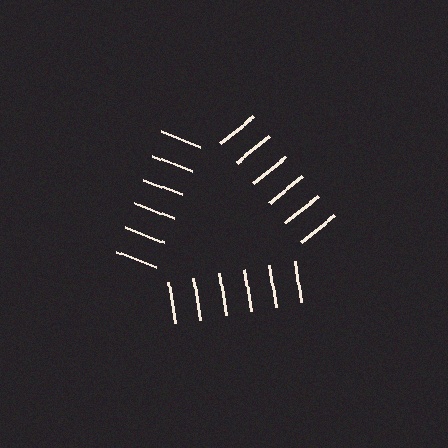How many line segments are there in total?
18 — 6 along each of the 3 edges.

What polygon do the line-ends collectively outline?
An illusory triangle — the line segments terminate on its edges but no continuous stroke is drawn.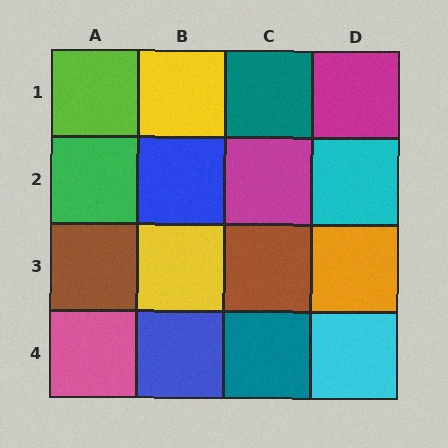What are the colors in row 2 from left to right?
Green, blue, magenta, cyan.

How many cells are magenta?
2 cells are magenta.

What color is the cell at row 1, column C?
Teal.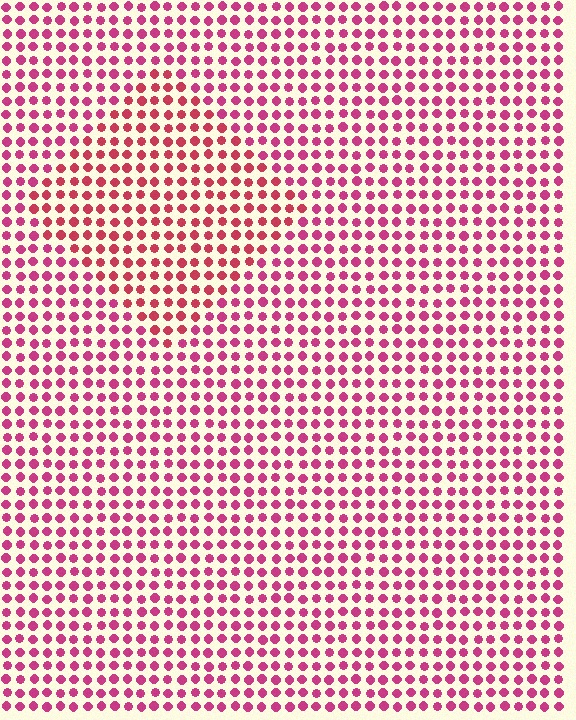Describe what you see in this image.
The image is filled with small magenta elements in a uniform arrangement. A diamond-shaped region is visible where the elements are tinted to a slightly different hue, forming a subtle color boundary.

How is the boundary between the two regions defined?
The boundary is defined purely by a slight shift in hue (about 20 degrees). Spacing, size, and orientation are identical on both sides.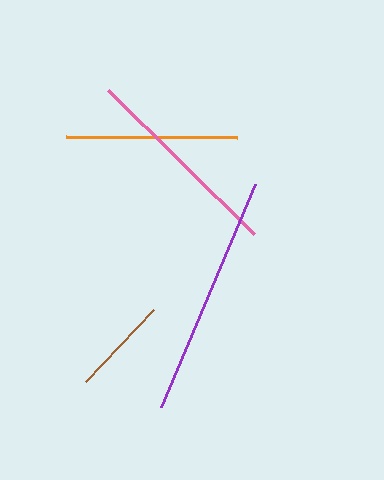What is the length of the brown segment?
The brown segment is approximately 99 pixels long.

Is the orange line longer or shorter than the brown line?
The orange line is longer than the brown line.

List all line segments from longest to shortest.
From longest to shortest: purple, pink, orange, brown.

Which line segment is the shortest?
The brown line is the shortest at approximately 99 pixels.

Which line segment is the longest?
The purple line is the longest at approximately 242 pixels.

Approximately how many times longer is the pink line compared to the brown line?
The pink line is approximately 2.1 times the length of the brown line.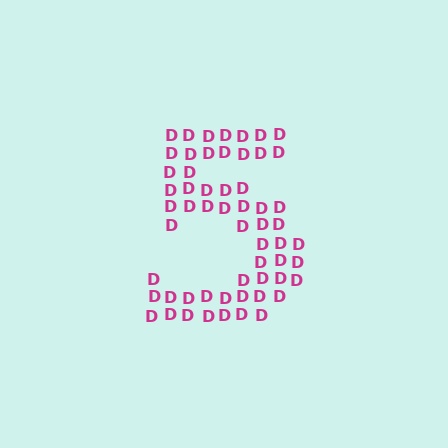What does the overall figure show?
The overall figure shows the digit 5.